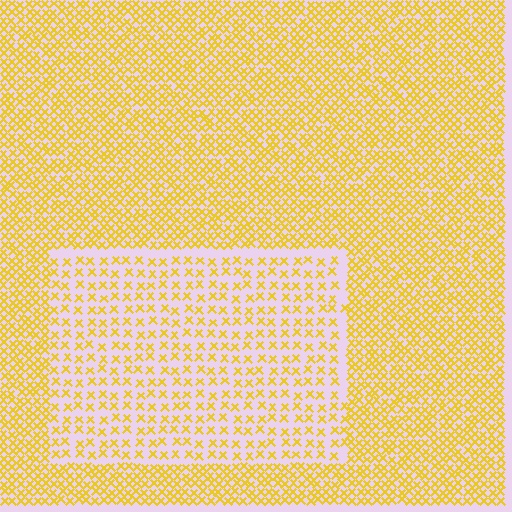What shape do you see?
I see a rectangle.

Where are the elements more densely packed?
The elements are more densely packed outside the rectangle boundary.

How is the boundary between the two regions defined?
The boundary is defined by a change in element density (approximately 2.2x ratio). All elements are the same color, size, and shape.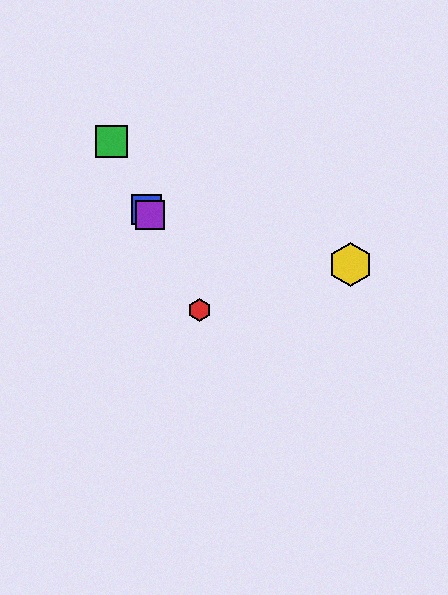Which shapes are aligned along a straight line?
The red hexagon, the blue square, the green square, the purple square are aligned along a straight line.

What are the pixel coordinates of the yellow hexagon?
The yellow hexagon is at (350, 264).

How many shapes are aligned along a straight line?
4 shapes (the red hexagon, the blue square, the green square, the purple square) are aligned along a straight line.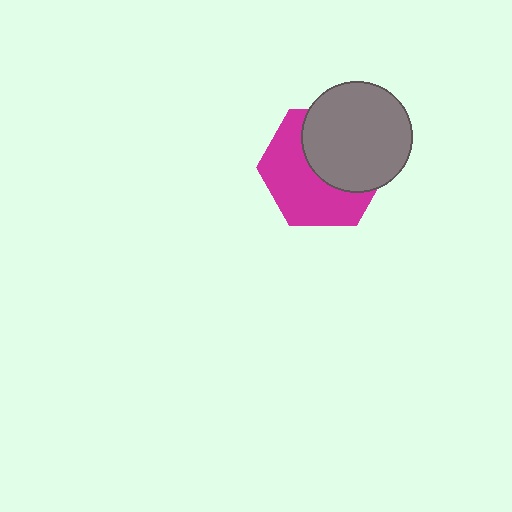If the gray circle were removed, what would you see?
You would see the complete magenta hexagon.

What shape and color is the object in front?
The object in front is a gray circle.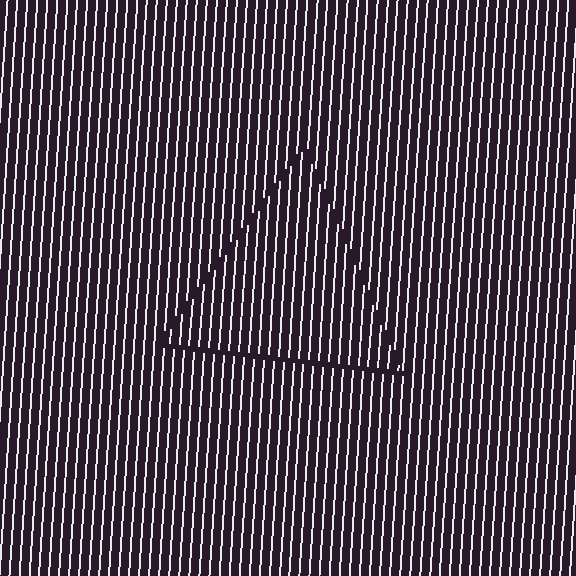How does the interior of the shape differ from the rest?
The interior of the shape contains the same grating, shifted by half a period — the contour is defined by the phase discontinuity where line-ends from the inner and outer gratings abut.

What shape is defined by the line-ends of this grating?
An illusory triangle. The interior of the shape contains the same grating, shifted by half a period — the contour is defined by the phase discontinuity where line-ends from the inner and outer gratings abut.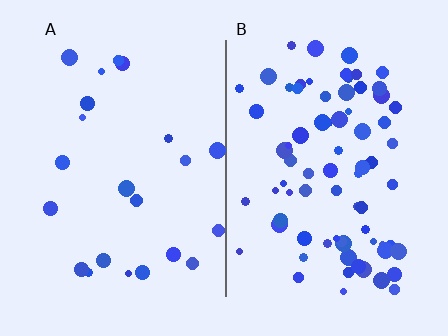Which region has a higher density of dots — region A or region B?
B (the right).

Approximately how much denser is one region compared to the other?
Approximately 3.4× — region B over region A.